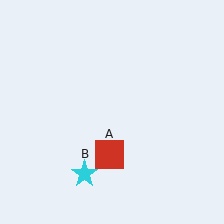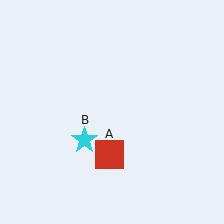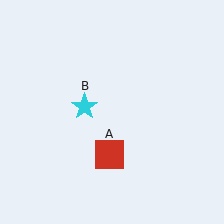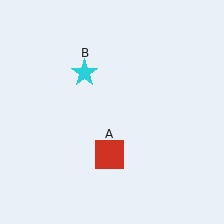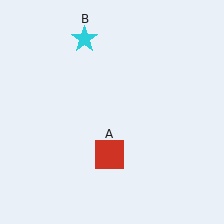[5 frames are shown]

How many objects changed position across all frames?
1 object changed position: cyan star (object B).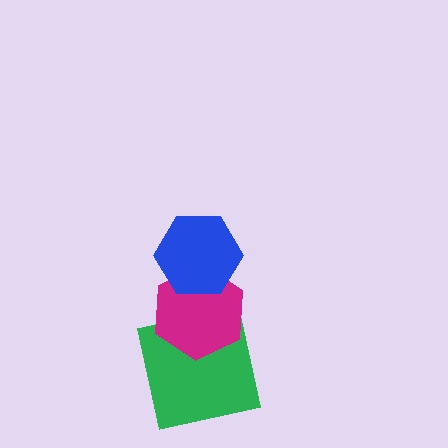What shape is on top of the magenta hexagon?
The blue hexagon is on top of the magenta hexagon.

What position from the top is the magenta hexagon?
The magenta hexagon is 2nd from the top.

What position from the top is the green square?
The green square is 3rd from the top.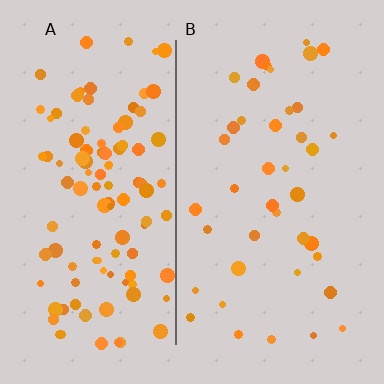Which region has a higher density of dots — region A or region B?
A (the left).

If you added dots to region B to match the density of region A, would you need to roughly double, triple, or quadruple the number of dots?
Approximately triple.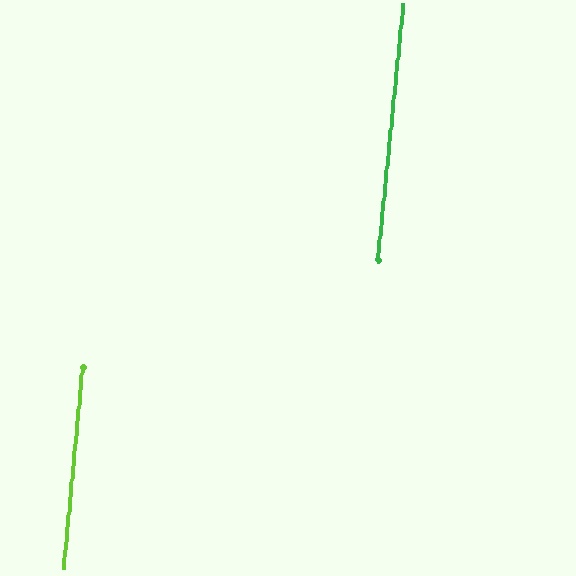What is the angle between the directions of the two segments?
Approximately 0 degrees.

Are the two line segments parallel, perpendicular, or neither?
Parallel — their directions differ by only 0.5°.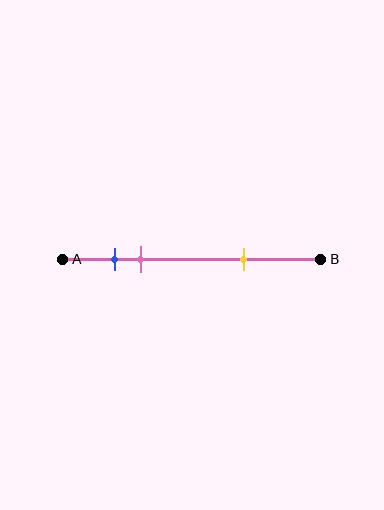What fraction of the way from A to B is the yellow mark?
The yellow mark is approximately 70% (0.7) of the way from A to B.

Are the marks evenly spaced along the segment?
No, the marks are not evenly spaced.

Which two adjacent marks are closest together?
The blue and pink marks are the closest adjacent pair.